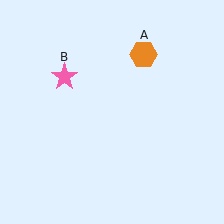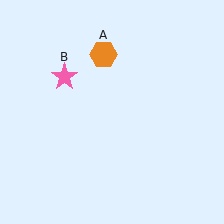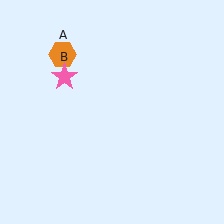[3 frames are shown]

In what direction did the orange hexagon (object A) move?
The orange hexagon (object A) moved left.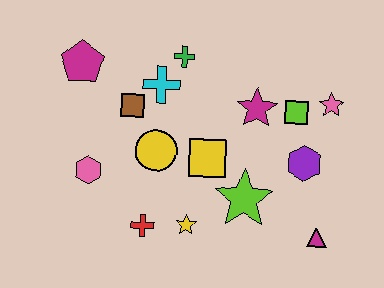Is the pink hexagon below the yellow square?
Yes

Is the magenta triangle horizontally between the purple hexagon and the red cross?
No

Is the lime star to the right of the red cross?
Yes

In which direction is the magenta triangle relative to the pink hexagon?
The magenta triangle is to the right of the pink hexagon.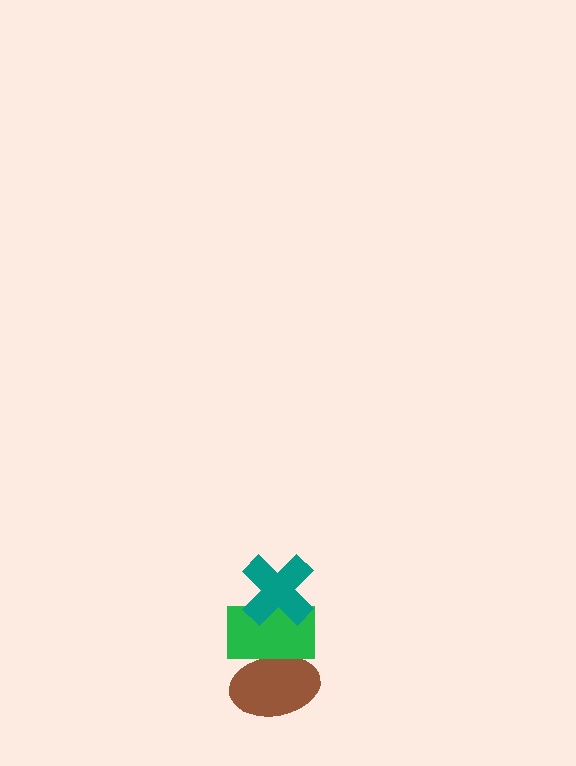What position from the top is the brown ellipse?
The brown ellipse is 3rd from the top.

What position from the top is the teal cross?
The teal cross is 1st from the top.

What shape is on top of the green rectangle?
The teal cross is on top of the green rectangle.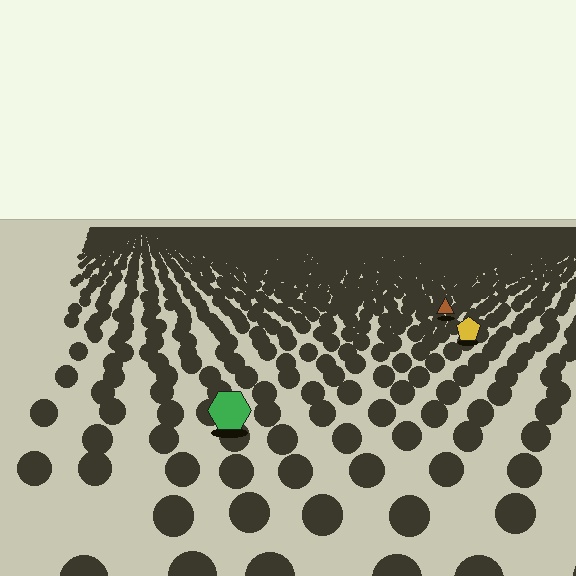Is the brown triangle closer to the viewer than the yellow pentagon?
No. The yellow pentagon is closer — you can tell from the texture gradient: the ground texture is coarser near it.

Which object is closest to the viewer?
The green hexagon is closest. The texture marks near it are larger and more spread out.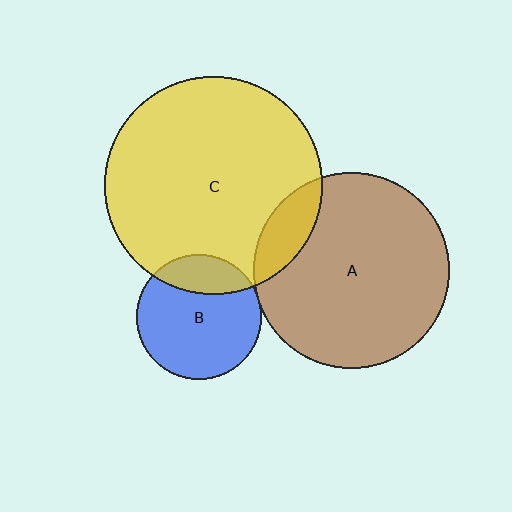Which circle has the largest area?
Circle C (yellow).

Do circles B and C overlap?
Yes.